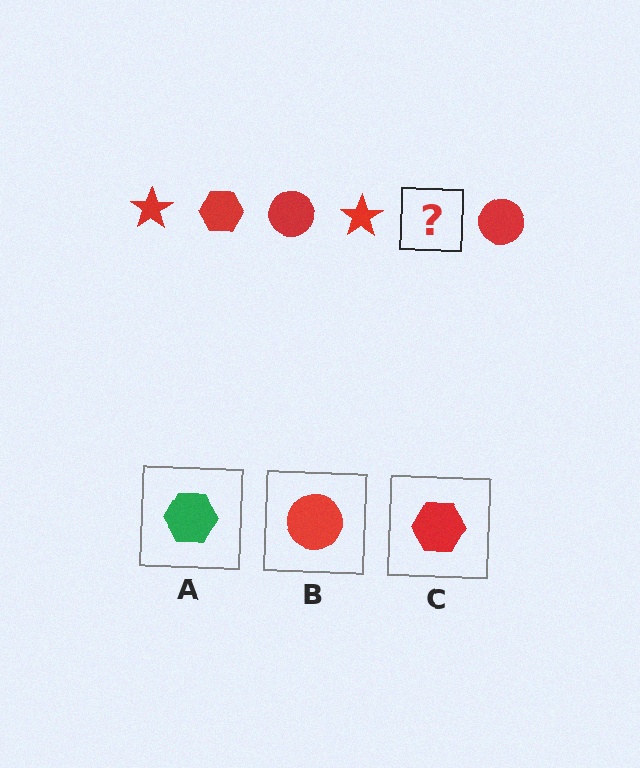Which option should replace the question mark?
Option C.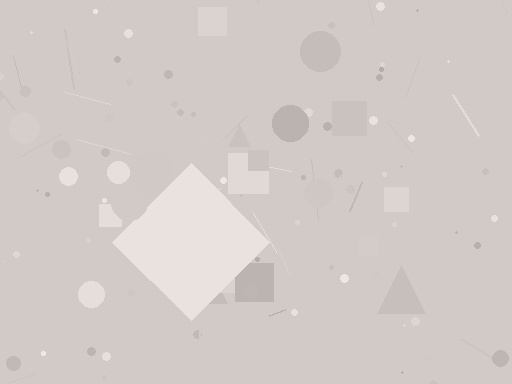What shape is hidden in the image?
A diamond is hidden in the image.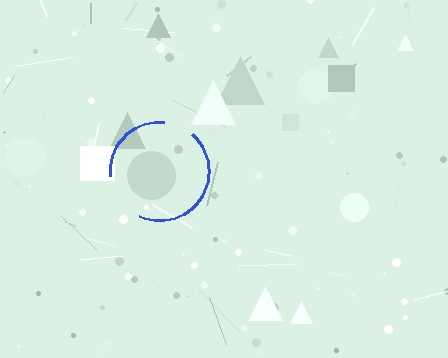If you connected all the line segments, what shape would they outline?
They would outline a circle.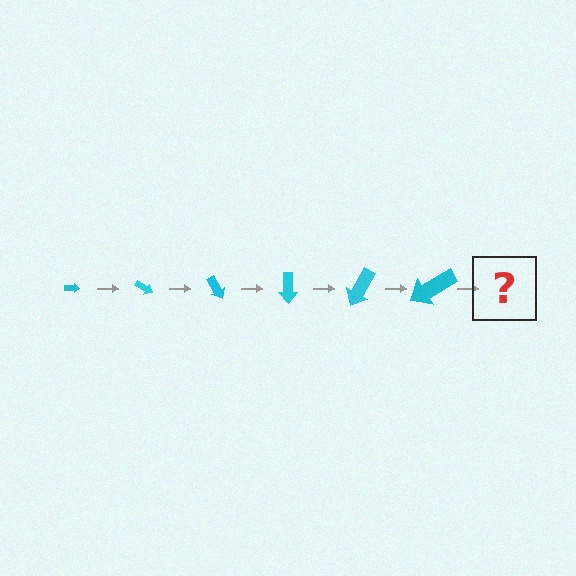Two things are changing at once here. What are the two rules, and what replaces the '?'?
The two rules are that the arrow grows larger each step and it rotates 30 degrees each step. The '?' should be an arrow, larger than the previous one and rotated 180 degrees from the start.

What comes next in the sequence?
The next element should be an arrow, larger than the previous one and rotated 180 degrees from the start.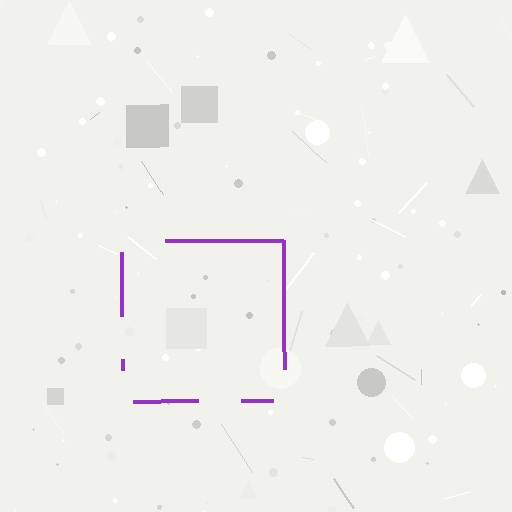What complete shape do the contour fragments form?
The contour fragments form a square.